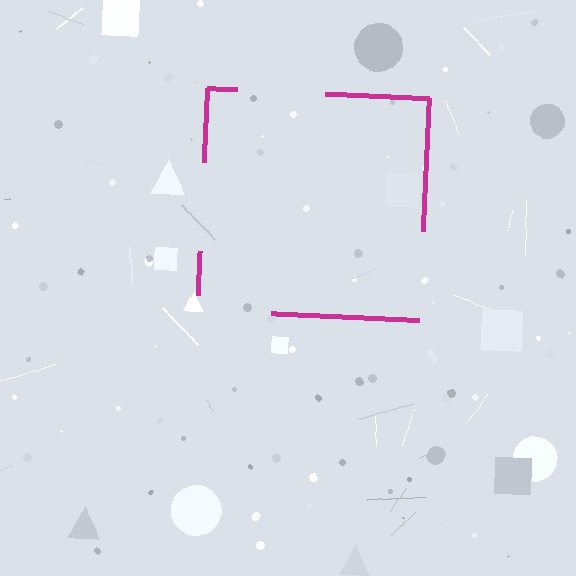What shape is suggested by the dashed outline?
The dashed outline suggests a square.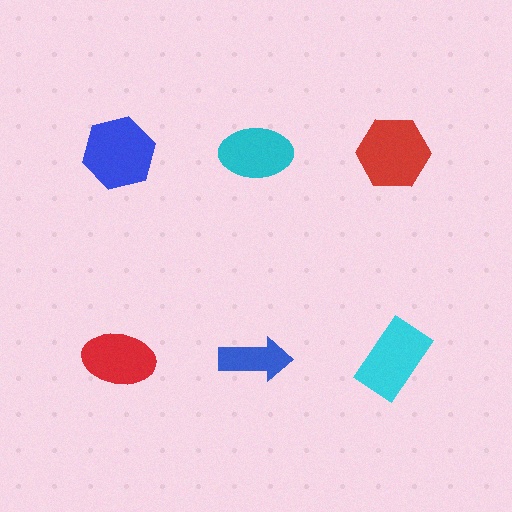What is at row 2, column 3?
A cyan rectangle.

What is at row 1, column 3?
A red hexagon.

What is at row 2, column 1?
A red ellipse.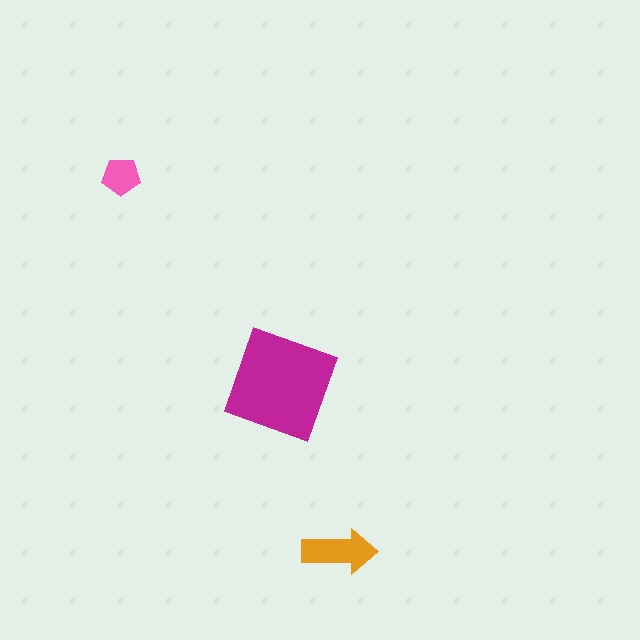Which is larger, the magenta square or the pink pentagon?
The magenta square.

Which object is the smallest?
The pink pentagon.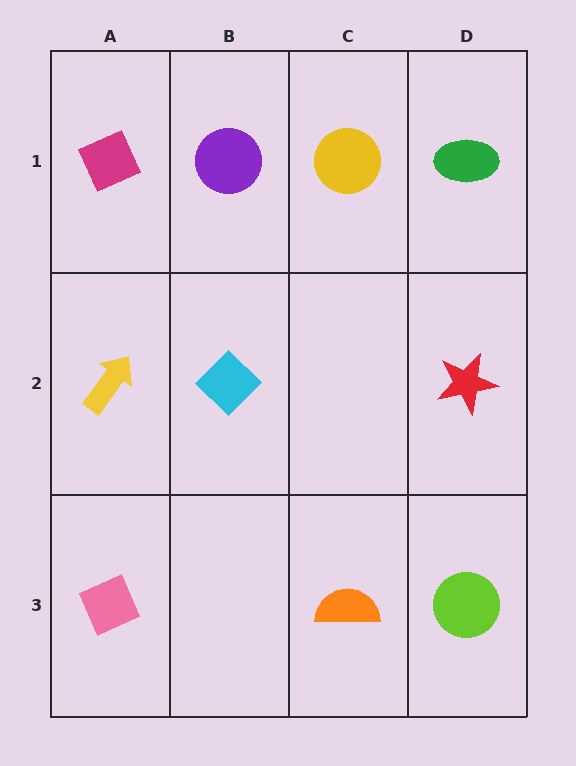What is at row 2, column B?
A cyan diamond.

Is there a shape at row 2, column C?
No, that cell is empty.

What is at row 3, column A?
A pink diamond.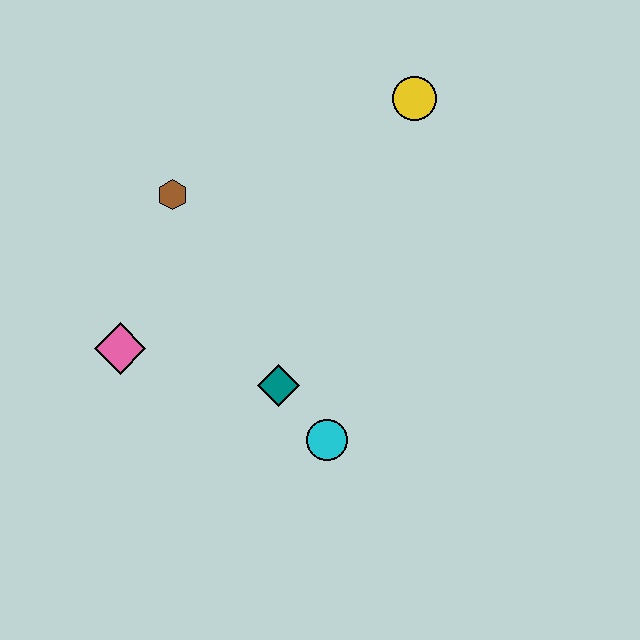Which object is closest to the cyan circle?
The teal diamond is closest to the cyan circle.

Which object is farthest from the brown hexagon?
The cyan circle is farthest from the brown hexagon.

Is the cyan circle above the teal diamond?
No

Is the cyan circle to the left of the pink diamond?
No